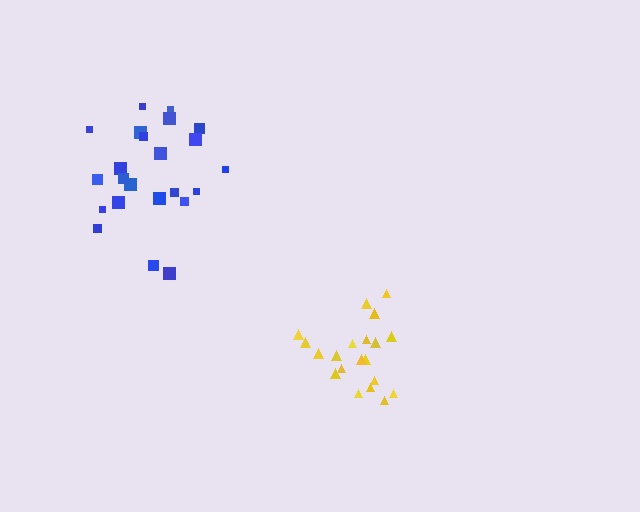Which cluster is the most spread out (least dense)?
Blue.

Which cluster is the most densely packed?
Yellow.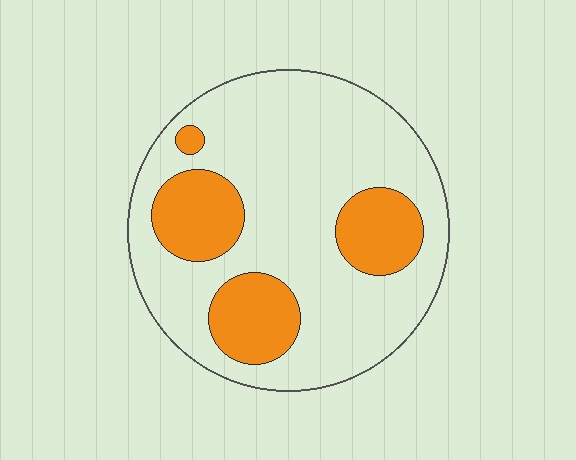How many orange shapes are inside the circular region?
4.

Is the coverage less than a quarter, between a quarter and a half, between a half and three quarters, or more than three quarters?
Between a quarter and a half.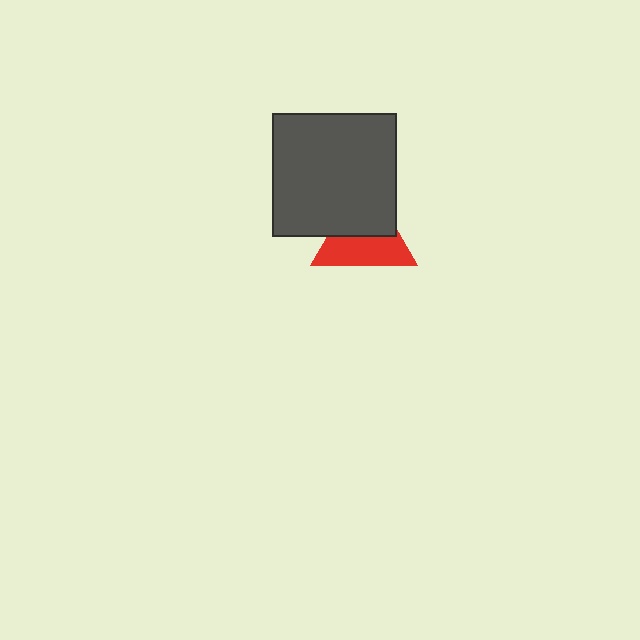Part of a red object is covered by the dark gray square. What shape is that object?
It is a triangle.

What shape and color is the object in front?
The object in front is a dark gray square.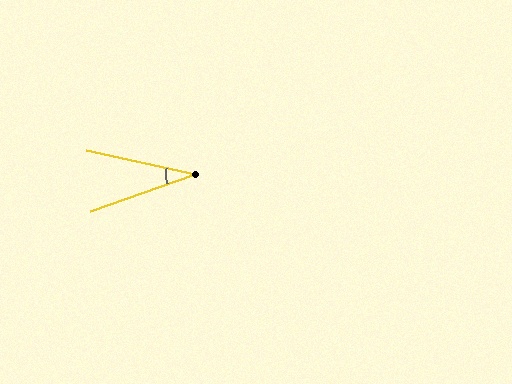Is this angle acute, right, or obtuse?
It is acute.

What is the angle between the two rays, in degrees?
Approximately 32 degrees.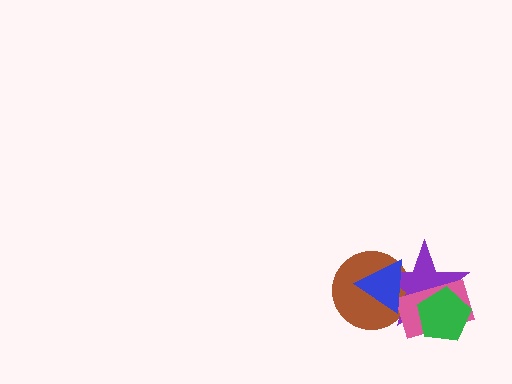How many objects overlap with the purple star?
4 objects overlap with the purple star.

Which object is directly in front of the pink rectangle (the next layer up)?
The green pentagon is directly in front of the pink rectangle.